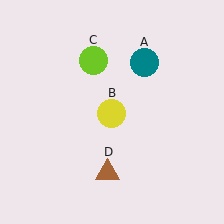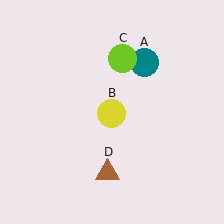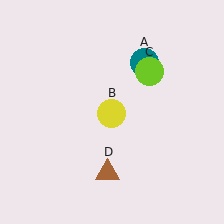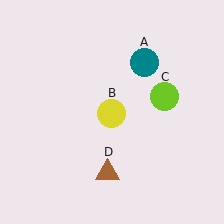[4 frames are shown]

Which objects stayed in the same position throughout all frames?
Teal circle (object A) and yellow circle (object B) and brown triangle (object D) remained stationary.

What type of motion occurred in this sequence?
The lime circle (object C) rotated clockwise around the center of the scene.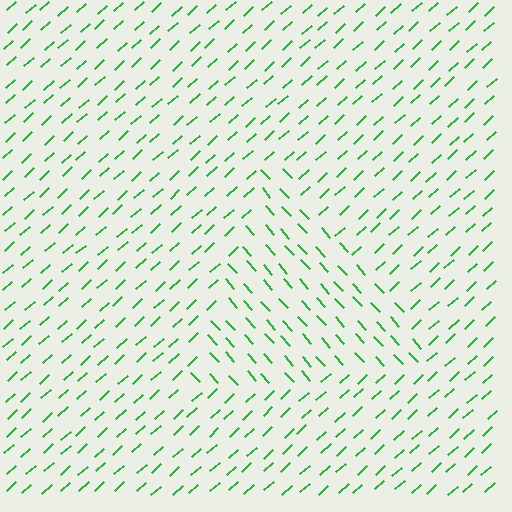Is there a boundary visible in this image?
Yes, there is a texture boundary formed by a change in line orientation.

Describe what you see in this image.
The image is filled with small green line segments. A triangle region in the image has lines oriented differently from the surrounding lines, creating a visible texture boundary.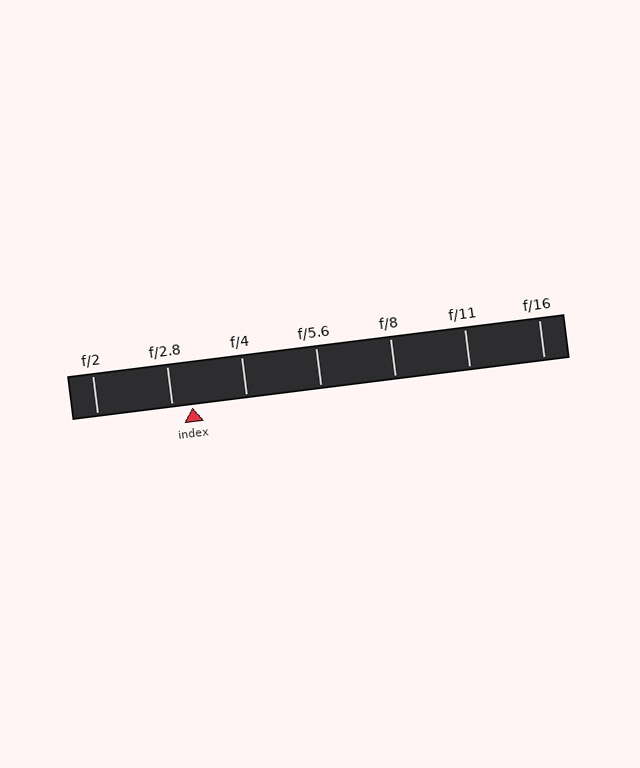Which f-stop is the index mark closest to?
The index mark is closest to f/2.8.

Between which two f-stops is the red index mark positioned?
The index mark is between f/2.8 and f/4.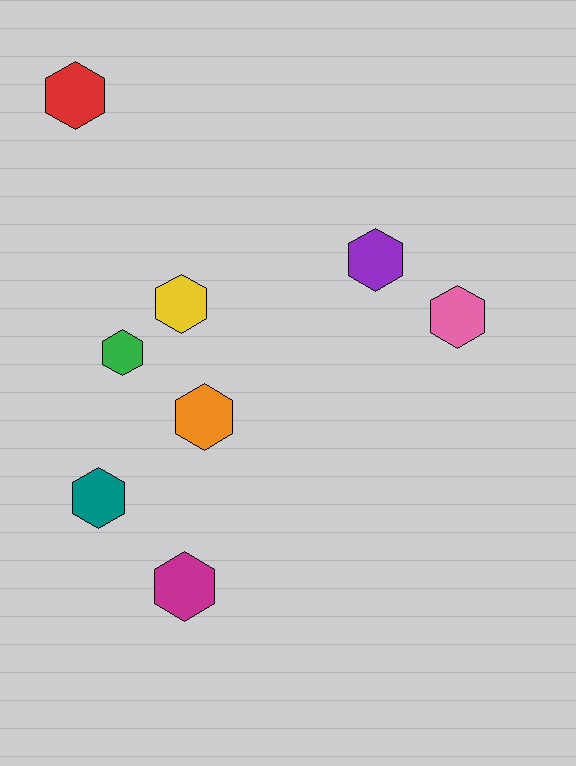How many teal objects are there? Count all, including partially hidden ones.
There is 1 teal object.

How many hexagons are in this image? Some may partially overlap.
There are 8 hexagons.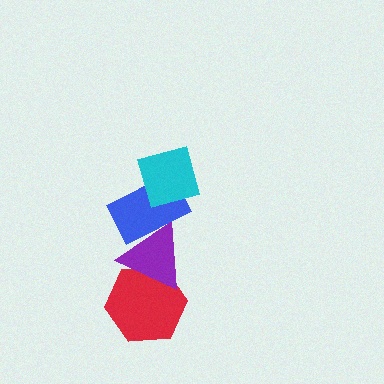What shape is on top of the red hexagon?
The purple triangle is on top of the red hexagon.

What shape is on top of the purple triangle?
The blue rectangle is on top of the purple triangle.